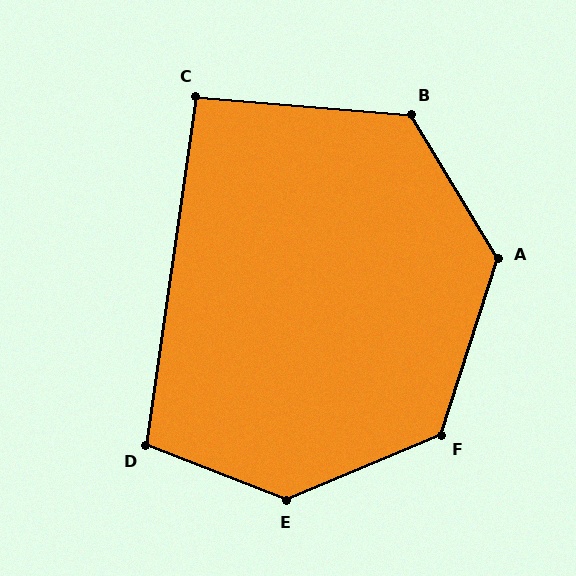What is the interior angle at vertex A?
Approximately 131 degrees (obtuse).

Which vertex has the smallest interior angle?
C, at approximately 93 degrees.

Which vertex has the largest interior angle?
E, at approximately 136 degrees.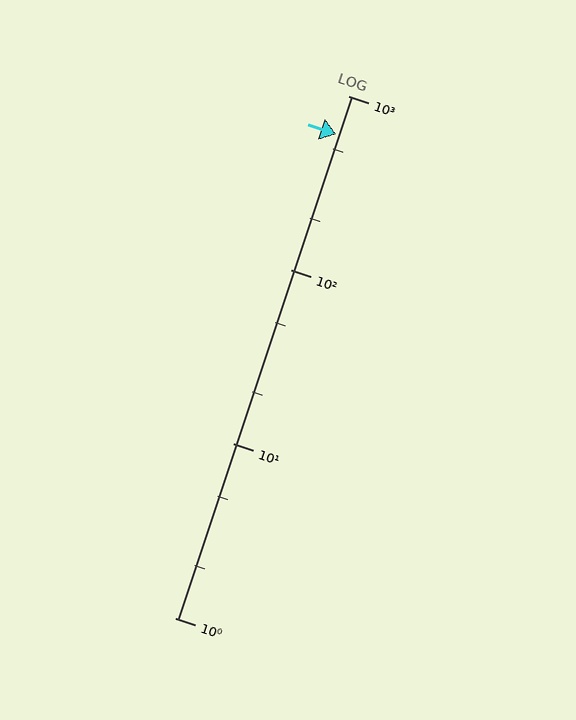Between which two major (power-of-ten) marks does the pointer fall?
The pointer is between 100 and 1000.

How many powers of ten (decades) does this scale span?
The scale spans 3 decades, from 1 to 1000.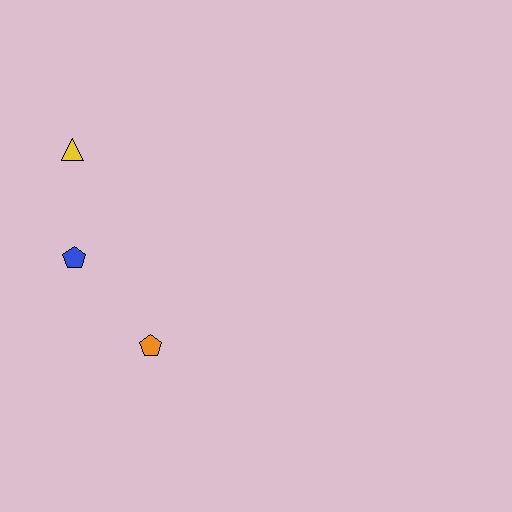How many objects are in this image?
There are 3 objects.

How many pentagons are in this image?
There are 2 pentagons.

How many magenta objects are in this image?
There are no magenta objects.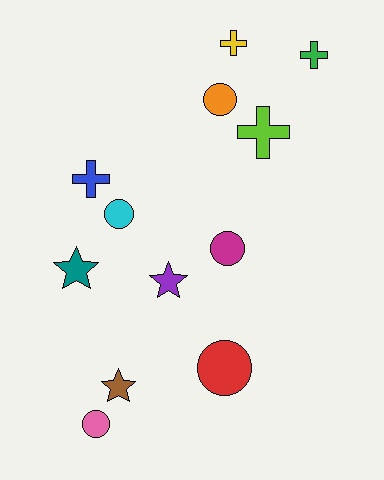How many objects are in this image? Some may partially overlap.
There are 12 objects.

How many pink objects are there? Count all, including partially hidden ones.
There is 1 pink object.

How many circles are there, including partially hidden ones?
There are 5 circles.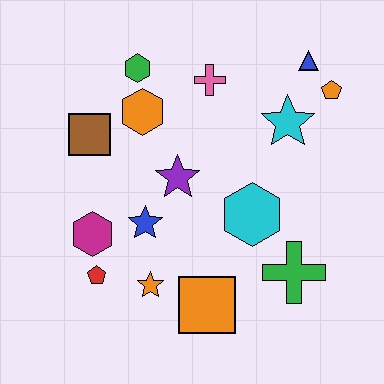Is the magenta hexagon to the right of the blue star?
No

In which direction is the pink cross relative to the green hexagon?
The pink cross is to the right of the green hexagon.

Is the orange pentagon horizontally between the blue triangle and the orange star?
No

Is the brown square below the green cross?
No